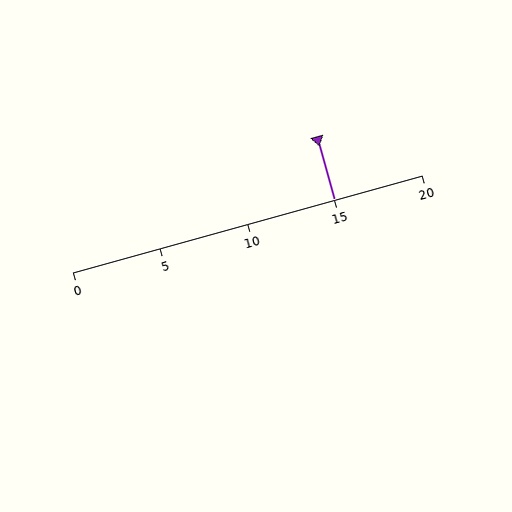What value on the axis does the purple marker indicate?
The marker indicates approximately 15.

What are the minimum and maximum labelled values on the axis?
The axis runs from 0 to 20.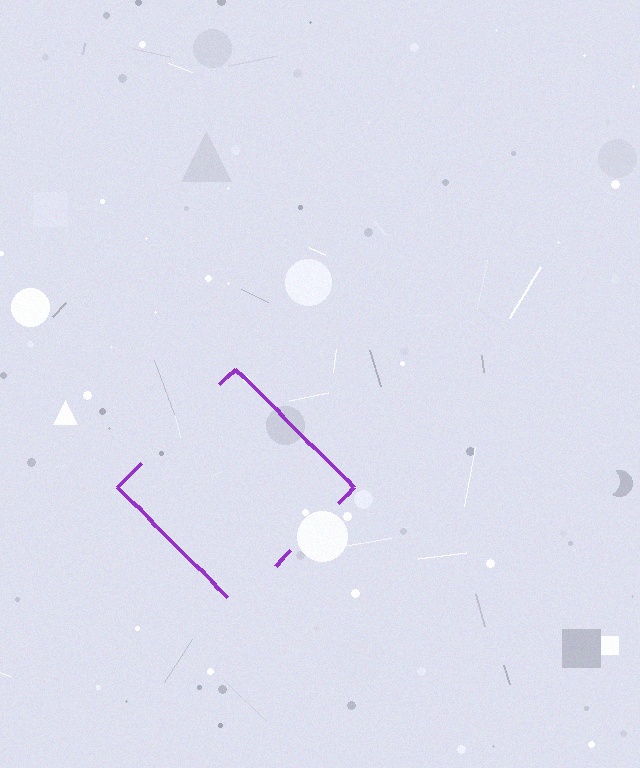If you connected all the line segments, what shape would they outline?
They would outline a diamond.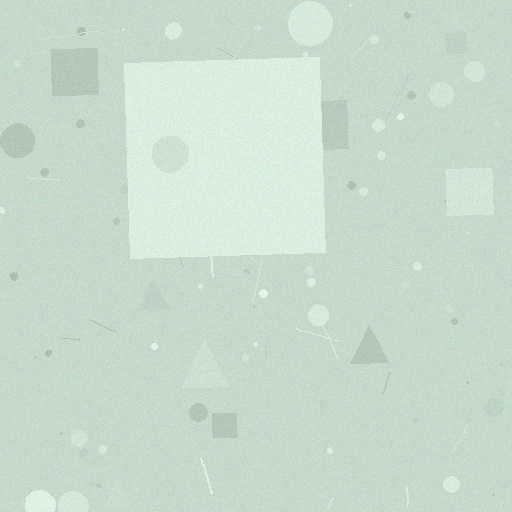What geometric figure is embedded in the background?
A square is embedded in the background.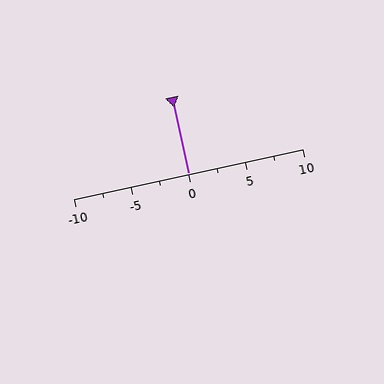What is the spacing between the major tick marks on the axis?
The major ticks are spaced 5 apart.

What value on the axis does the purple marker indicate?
The marker indicates approximately 0.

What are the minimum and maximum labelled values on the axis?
The axis runs from -10 to 10.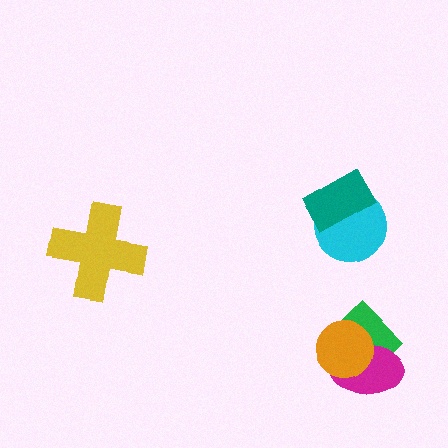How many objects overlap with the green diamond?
2 objects overlap with the green diamond.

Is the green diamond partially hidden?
Yes, it is partially covered by another shape.